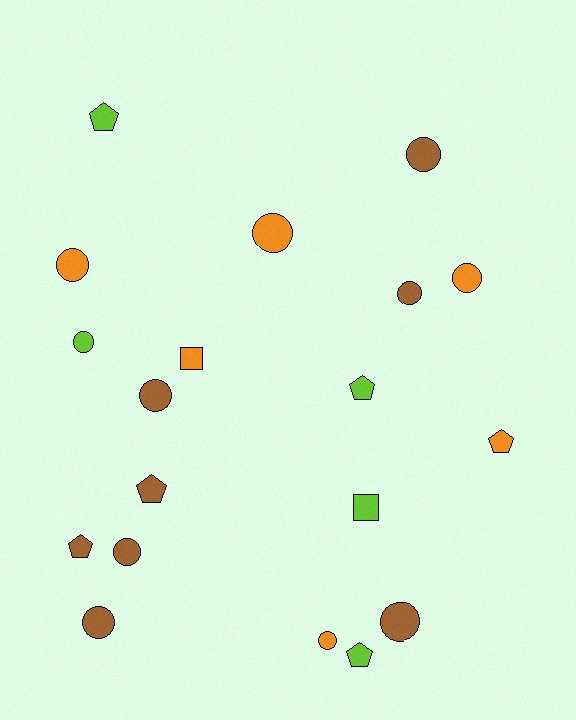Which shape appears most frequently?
Circle, with 11 objects.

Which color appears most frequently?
Brown, with 8 objects.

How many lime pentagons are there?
There are 3 lime pentagons.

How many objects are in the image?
There are 19 objects.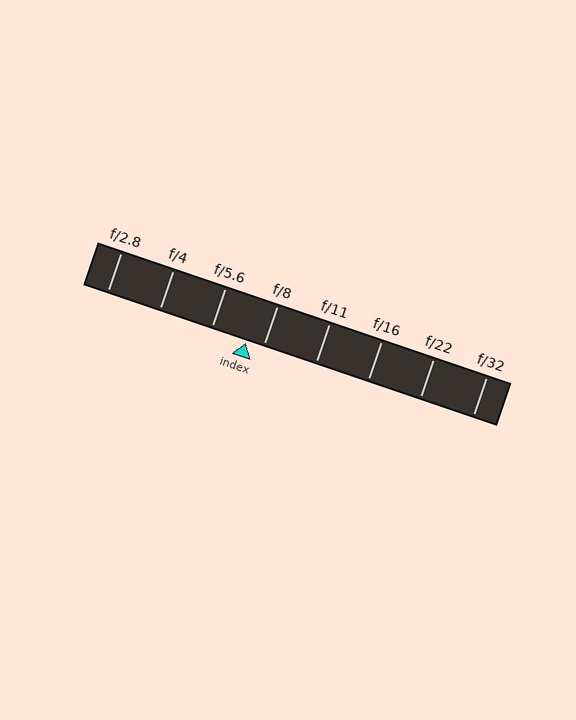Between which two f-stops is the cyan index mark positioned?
The index mark is between f/5.6 and f/8.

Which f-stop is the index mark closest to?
The index mark is closest to f/8.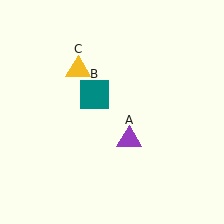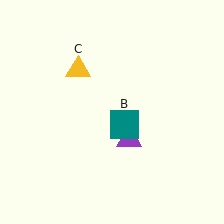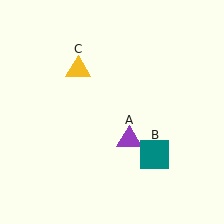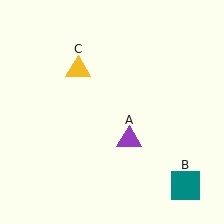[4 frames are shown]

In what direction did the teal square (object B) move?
The teal square (object B) moved down and to the right.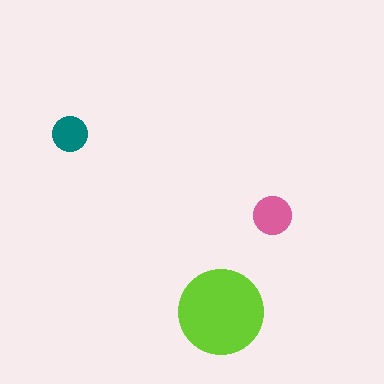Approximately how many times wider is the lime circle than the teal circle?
About 2.5 times wider.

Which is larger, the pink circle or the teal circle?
The pink one.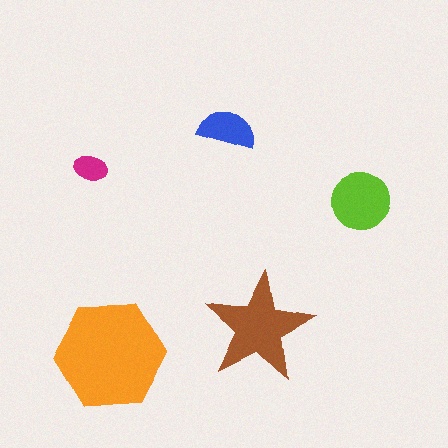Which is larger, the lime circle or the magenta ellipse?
The lime circle.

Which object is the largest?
The orange hexagon.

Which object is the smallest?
The magenta ellipse.